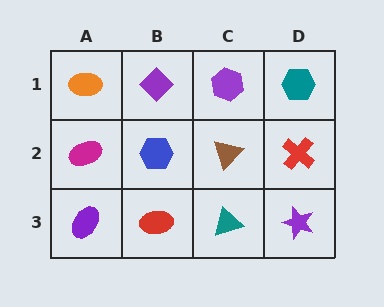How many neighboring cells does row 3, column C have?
3.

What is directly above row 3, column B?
A blue hexagon.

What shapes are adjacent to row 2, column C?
A purple hexagon (row 1, column C), a teal triangle (row 3, column C), a blue hexagon (row 2, column B), a red cross (row 2, column D).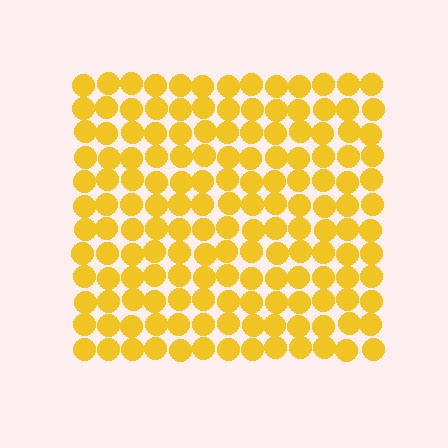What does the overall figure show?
The overall figure shows a square.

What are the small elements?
The small elements are circles.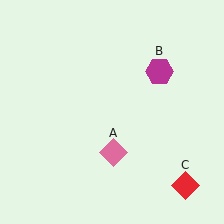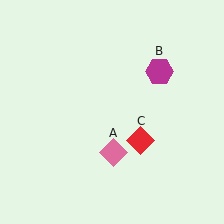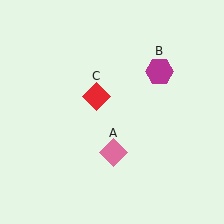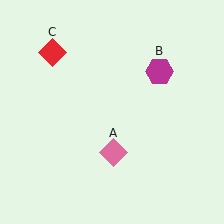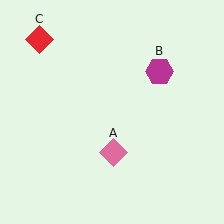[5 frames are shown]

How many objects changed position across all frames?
1 object changed position: red diamond (object C).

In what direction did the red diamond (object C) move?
The red diamond (object C) moved up and to the left.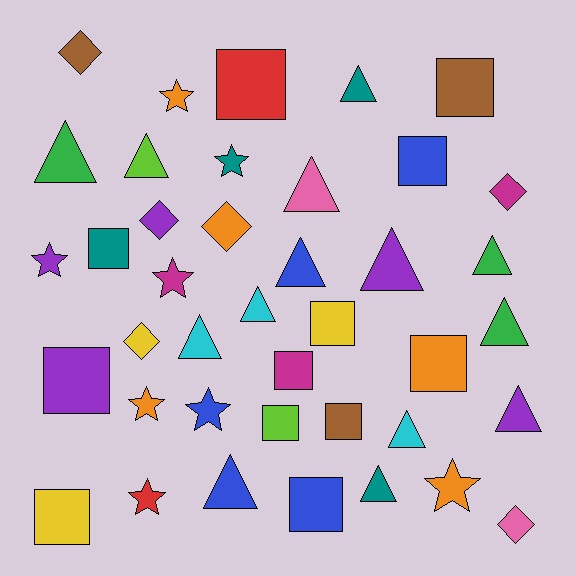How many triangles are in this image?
There are 14 triangles.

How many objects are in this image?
There are 40 objects.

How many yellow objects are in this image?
There are 3 yellow objects.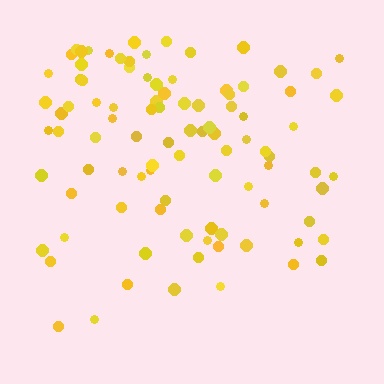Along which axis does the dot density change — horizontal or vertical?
Vertical.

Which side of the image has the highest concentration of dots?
The top.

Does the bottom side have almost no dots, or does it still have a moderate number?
Still a moderate number, just noticeably fewer than the top.